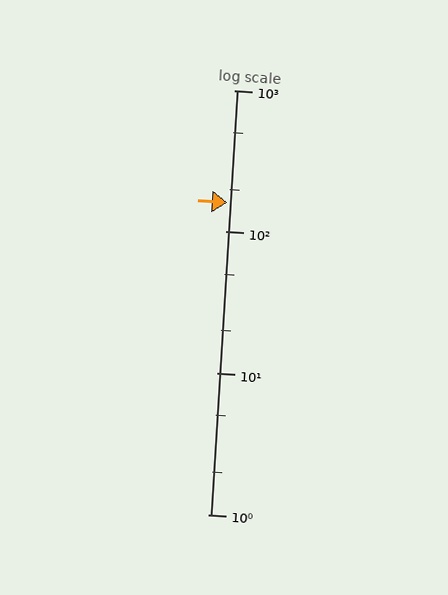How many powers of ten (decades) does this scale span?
The scale spans 3 decades, from 1 to 1000.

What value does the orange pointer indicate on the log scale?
The pointer indicates approximately 160.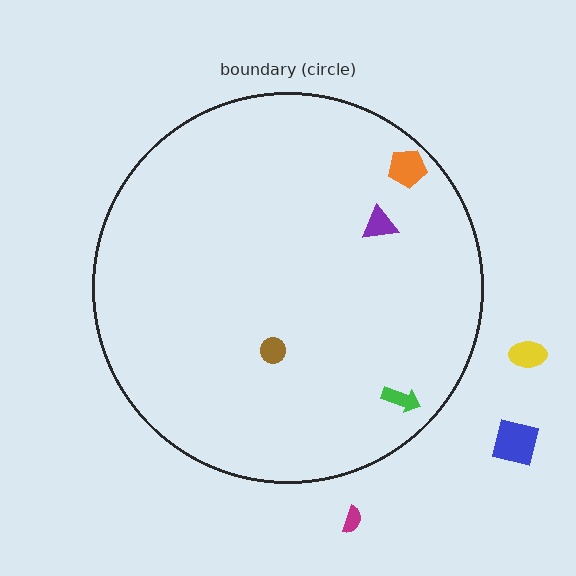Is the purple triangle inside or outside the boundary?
Inside.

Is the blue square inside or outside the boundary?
Outside.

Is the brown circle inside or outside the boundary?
Inside.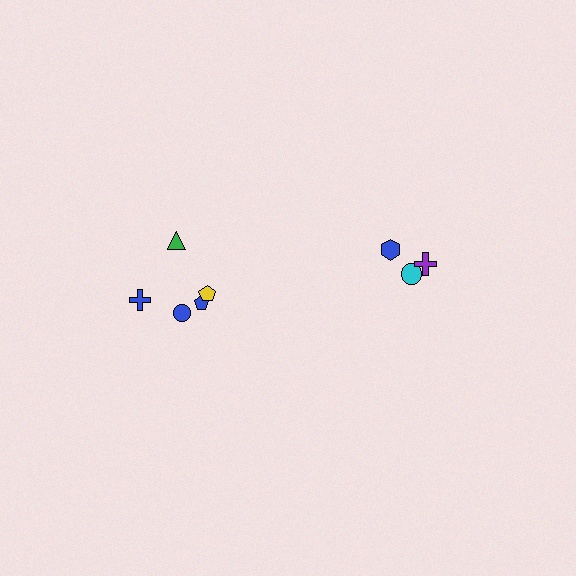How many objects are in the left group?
There are 5 objects.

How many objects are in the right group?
There are 3 objects.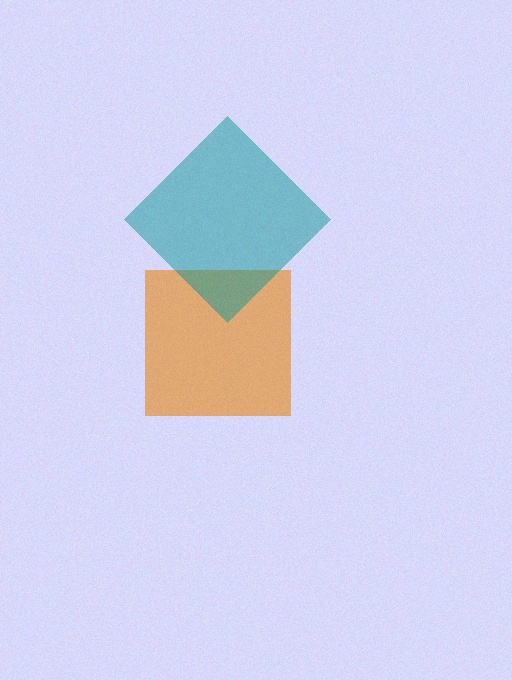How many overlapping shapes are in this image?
There are 2 overlapping shapes in the image.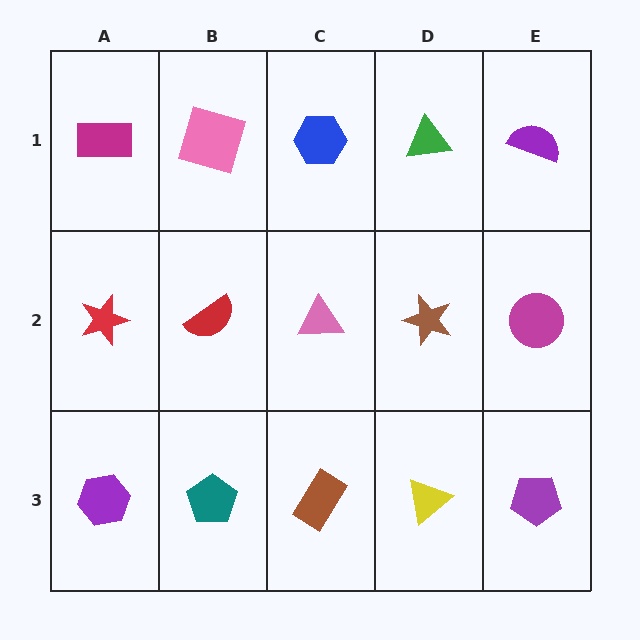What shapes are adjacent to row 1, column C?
A pink triangle (row 2, column C), a pink square (row 1, column B), a green triangle (row 1, column D).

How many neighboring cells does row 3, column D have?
3.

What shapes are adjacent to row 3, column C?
A pink triangle (row 2, column C), a teal pentagon (row 3, column B), a yellow triangle (row 3, column D).